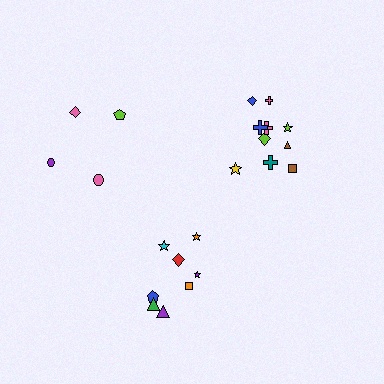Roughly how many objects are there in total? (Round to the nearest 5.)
Roughly 20 objects in total.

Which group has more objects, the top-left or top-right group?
The top-right group.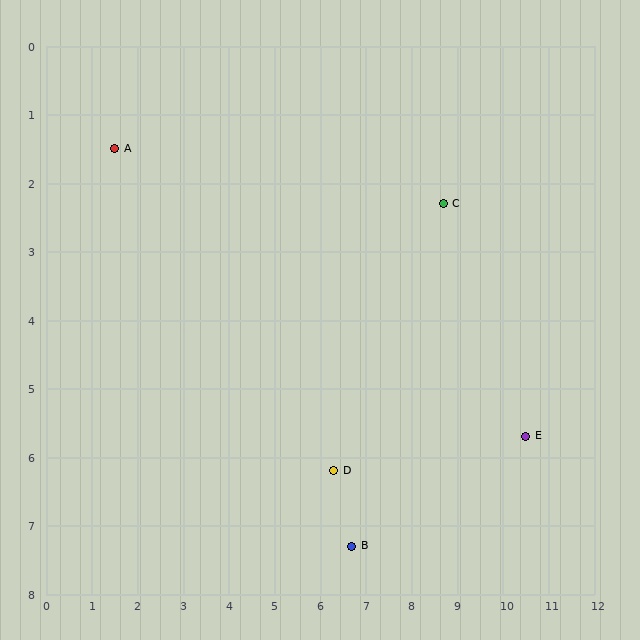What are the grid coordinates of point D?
Point D is at approximately (6.3, 6.2).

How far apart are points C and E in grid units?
Points C and E are about 3.8 grid units apart.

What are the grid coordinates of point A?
Point A is at approximately (1.5, 1.5).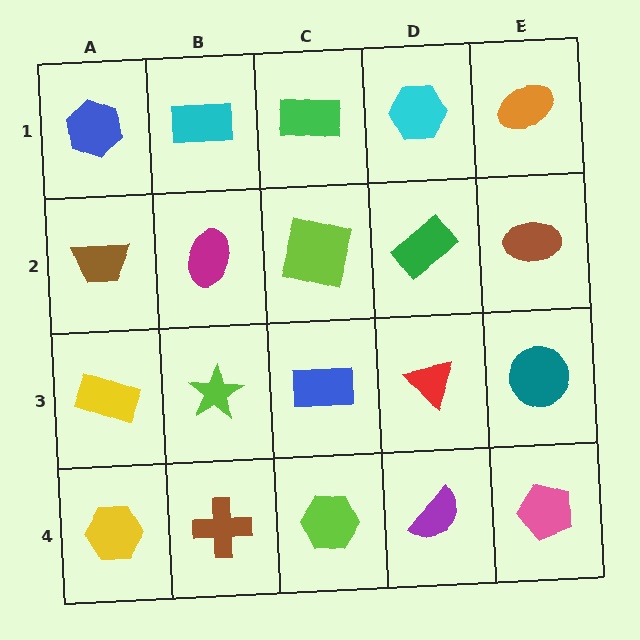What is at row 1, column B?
A cyan rectangle.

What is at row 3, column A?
A yellow rectangle.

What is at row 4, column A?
A yellow hexagon.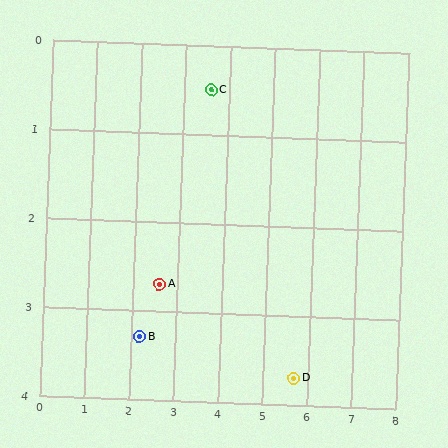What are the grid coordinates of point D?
Point D is at approximately (5.7, 3.7).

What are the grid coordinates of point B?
Point B is at approximately (2.2, 3.3).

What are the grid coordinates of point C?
Point C is at approximately (3.6, 0.5).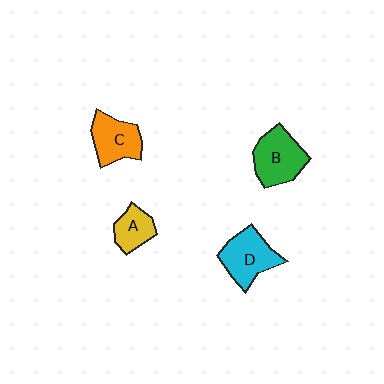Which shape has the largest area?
Shape B (green).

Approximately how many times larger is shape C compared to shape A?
Approximately 1.4 times.